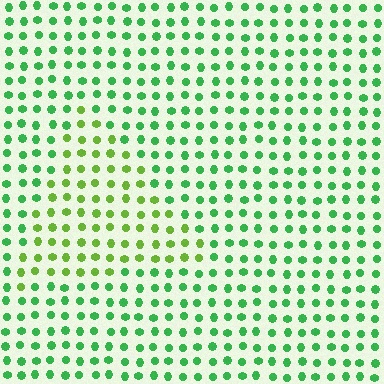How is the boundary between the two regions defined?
The boundary is defined purely by a slight shift in hue (about 35 degrees). Spacing, size, and orientation are identical on both sides.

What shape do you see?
I see a triangle.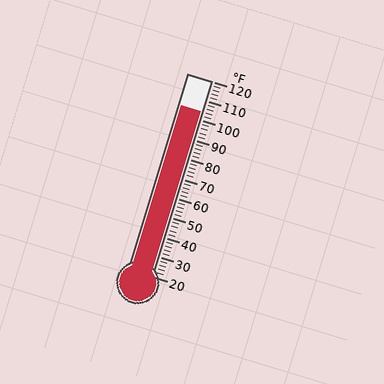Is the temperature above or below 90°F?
The temperature is above 90°F.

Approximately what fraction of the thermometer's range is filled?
The thermometer is filled to approximately 85% of its range.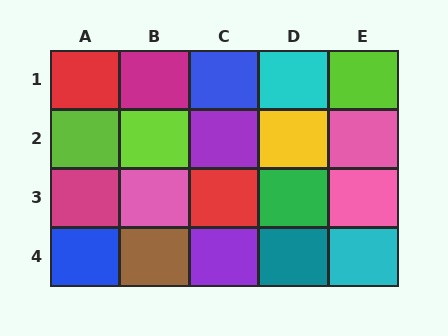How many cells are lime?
3 cells are lime.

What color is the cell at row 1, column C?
Blue.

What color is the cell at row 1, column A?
Red.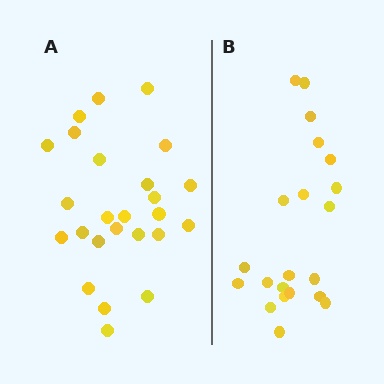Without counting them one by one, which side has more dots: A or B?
Region A (the left region) has more dots.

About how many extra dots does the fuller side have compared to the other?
Region A has about 4 more dots than region B.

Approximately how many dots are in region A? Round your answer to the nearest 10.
About 20 dots. (The exact count is 25, which rounds to 20.)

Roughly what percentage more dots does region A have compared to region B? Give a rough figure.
About 20% more.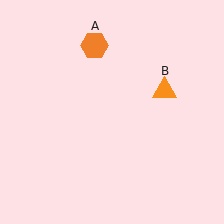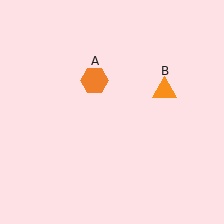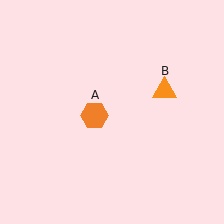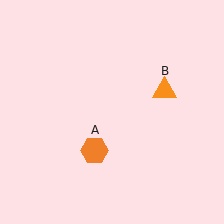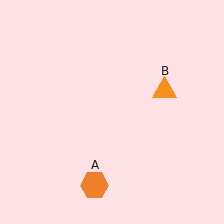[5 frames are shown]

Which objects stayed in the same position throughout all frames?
Orange triangle (object B) remained stationary.